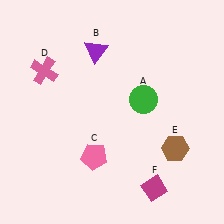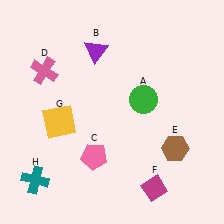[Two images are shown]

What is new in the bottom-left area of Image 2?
A teal cross (H) was added in the bottom-left area of Image 2.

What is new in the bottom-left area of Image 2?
A yellow square (G) was added in the bottom-left area of Image 2.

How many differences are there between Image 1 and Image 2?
There are 2 differences between the two images.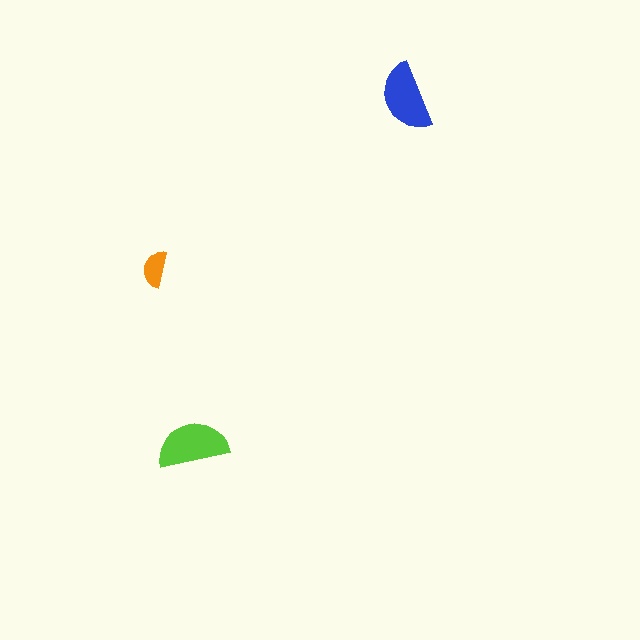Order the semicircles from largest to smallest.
the lime one, the blue one, the orange one.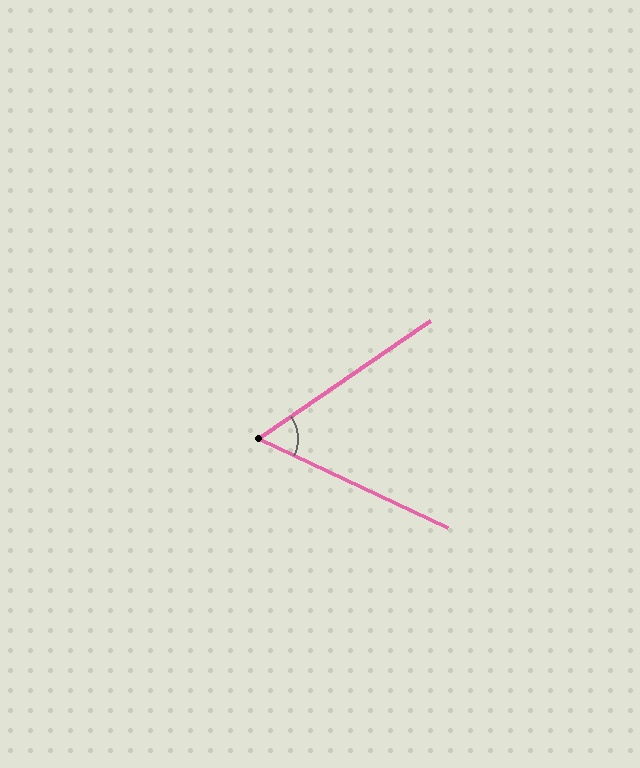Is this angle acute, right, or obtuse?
It is acute.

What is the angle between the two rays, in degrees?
Approximately 60 degrees.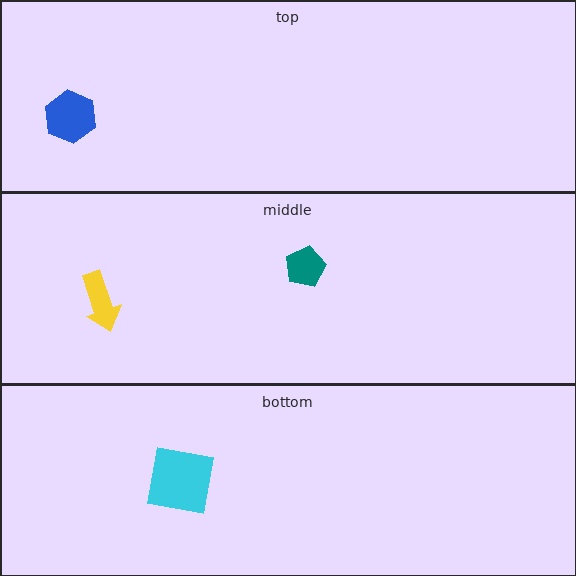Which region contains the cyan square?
The bottom region.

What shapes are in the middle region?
The teal pentagon, the yellow arrow.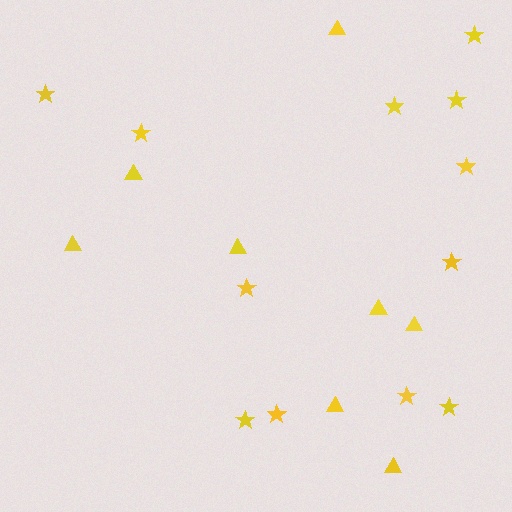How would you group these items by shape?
There are 2 groups: one group of triangles (8) and one group of stars (12).